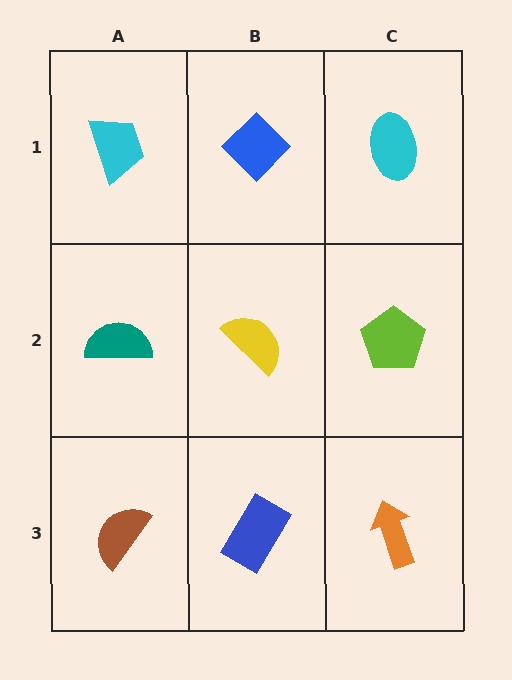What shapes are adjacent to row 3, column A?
A teal semicircle (row 2, column A), a blue rectangle (row 3, column B).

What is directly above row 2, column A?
A cyan trapezoid.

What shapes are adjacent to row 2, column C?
A cyan ellipse (row 1, column C), an orange arrow (row 3, column C), a yellow semicircle (row 2, column B).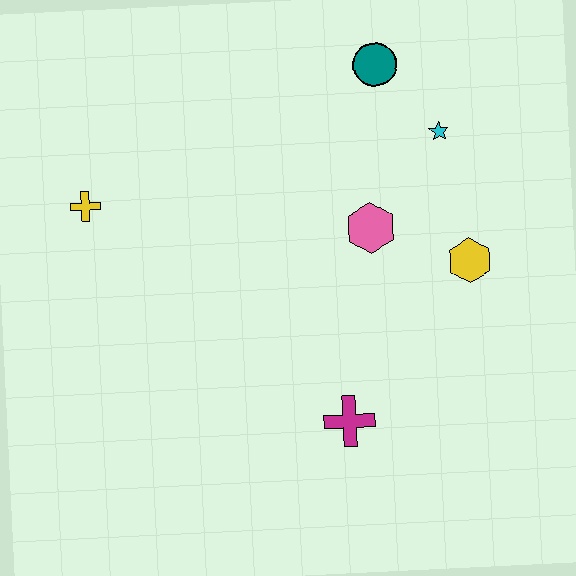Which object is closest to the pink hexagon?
The yellow hexagon is closest to the pink hexagon.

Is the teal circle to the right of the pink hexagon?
Yes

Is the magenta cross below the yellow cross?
Yes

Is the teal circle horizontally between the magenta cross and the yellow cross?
No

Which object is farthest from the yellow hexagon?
The yellow cross is farthest from the yellow hexagon.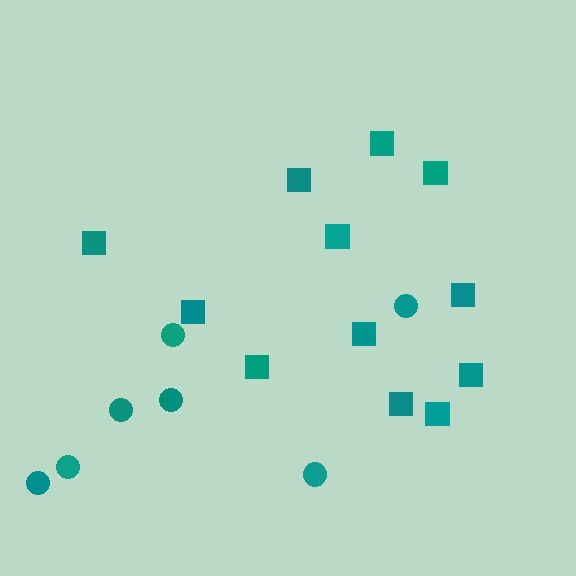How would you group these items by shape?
There are 2 groups: one group of circles (7) and one group of squares (12).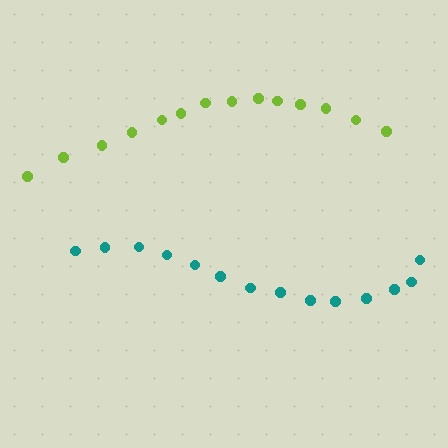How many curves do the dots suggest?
There are 2 distinct paths.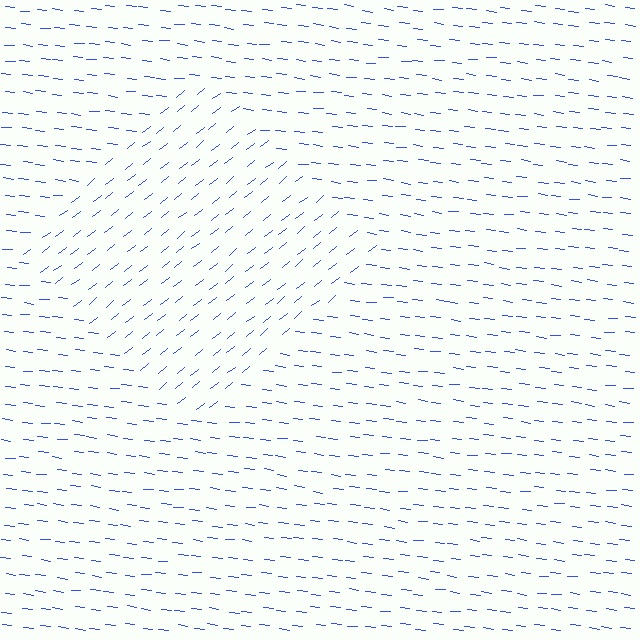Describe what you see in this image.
The image is filled with small blue line segments. A diamond region in the image has lines oriented differently from the surrounding lines, creating a visible texture boundary.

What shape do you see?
I see a diamond.